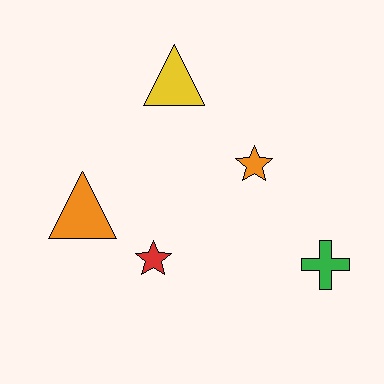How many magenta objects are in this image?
There are no magenta objects.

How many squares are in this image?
There are no squares.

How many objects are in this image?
There are 5 objects.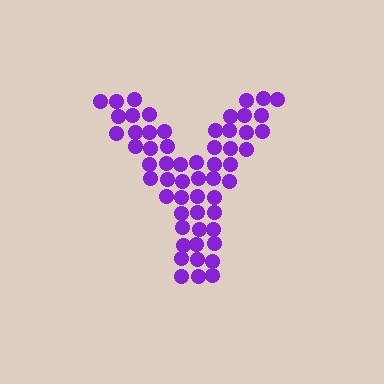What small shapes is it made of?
It is made of small circles.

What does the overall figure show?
The overall figure shows the letter Y.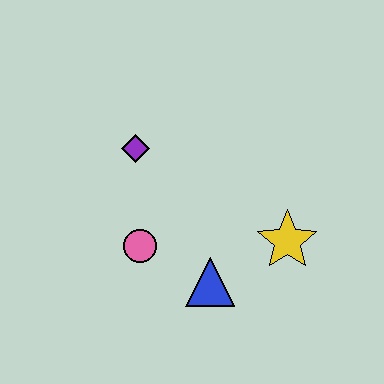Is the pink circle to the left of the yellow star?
Yes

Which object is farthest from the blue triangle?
The purple diamond is farthest from the blue triangle.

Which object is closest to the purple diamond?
The pink circle is closest to the purple diamond.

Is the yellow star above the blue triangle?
Yes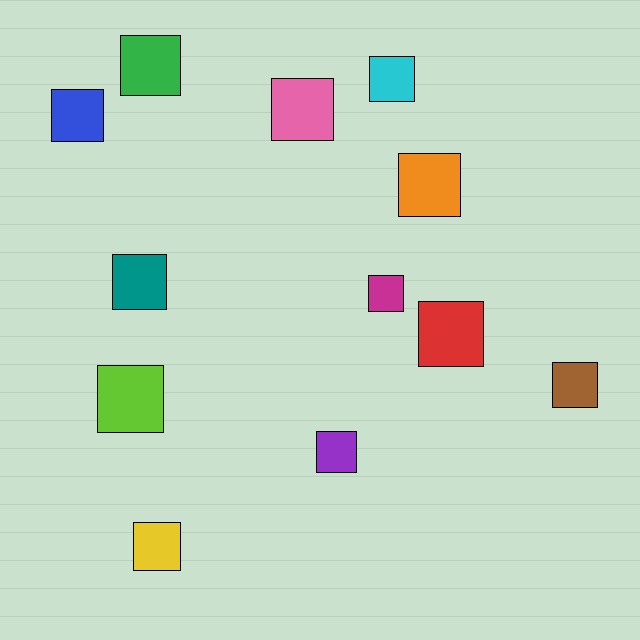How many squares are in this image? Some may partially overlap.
There are 12 squares.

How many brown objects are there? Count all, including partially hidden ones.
There is 1 brown object.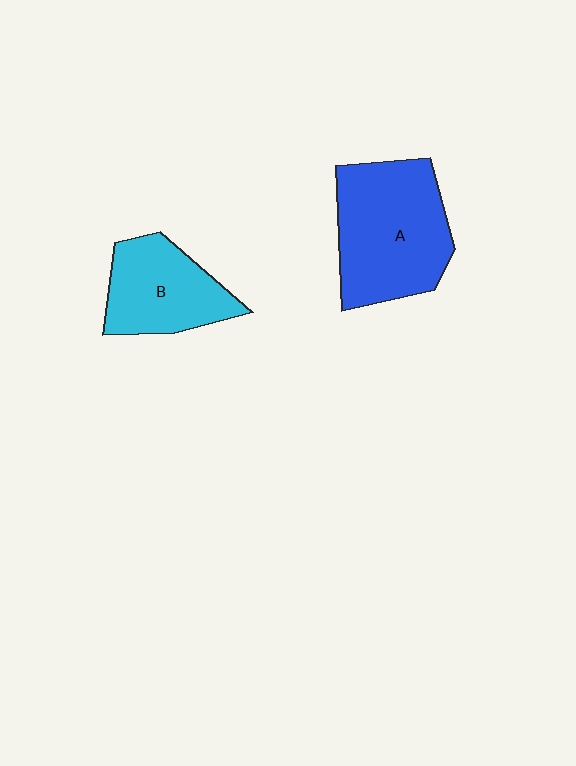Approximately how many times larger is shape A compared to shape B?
Approximately 1.5 times.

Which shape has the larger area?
Shape A (blue).